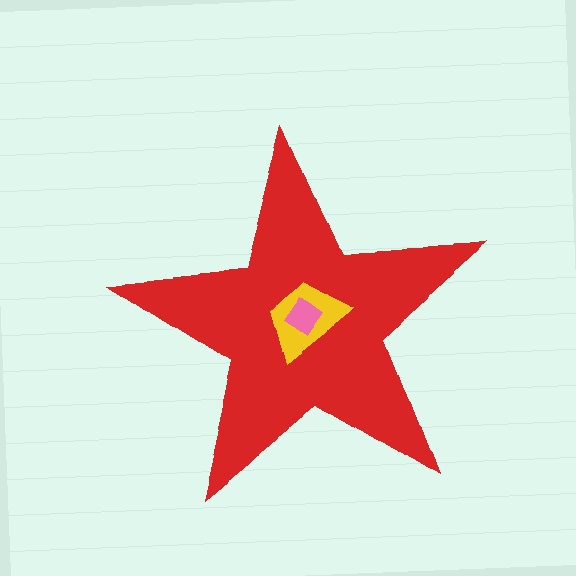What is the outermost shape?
The red star.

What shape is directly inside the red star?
The yellow trapezoid.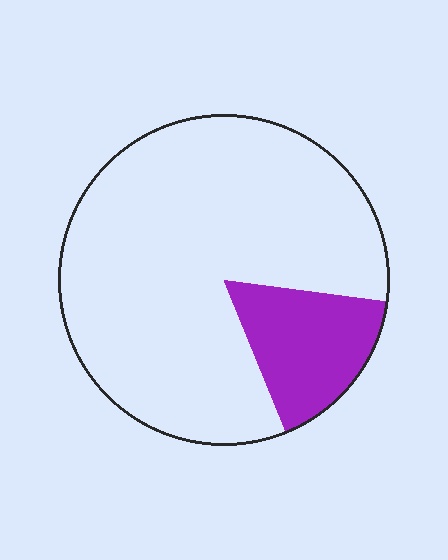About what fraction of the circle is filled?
About one sixth (1/6).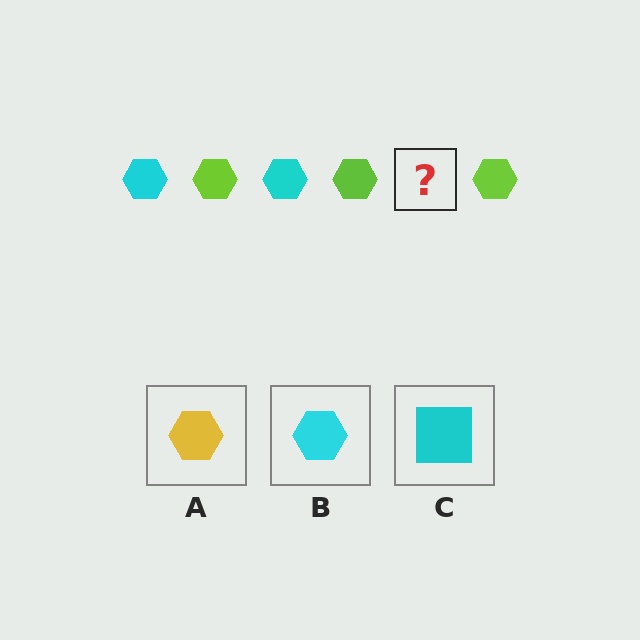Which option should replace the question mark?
Option B.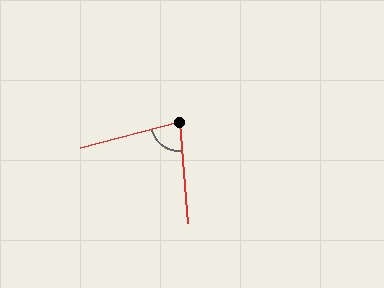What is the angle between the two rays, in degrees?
Approximately 80 degrees.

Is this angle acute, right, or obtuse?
It is acute.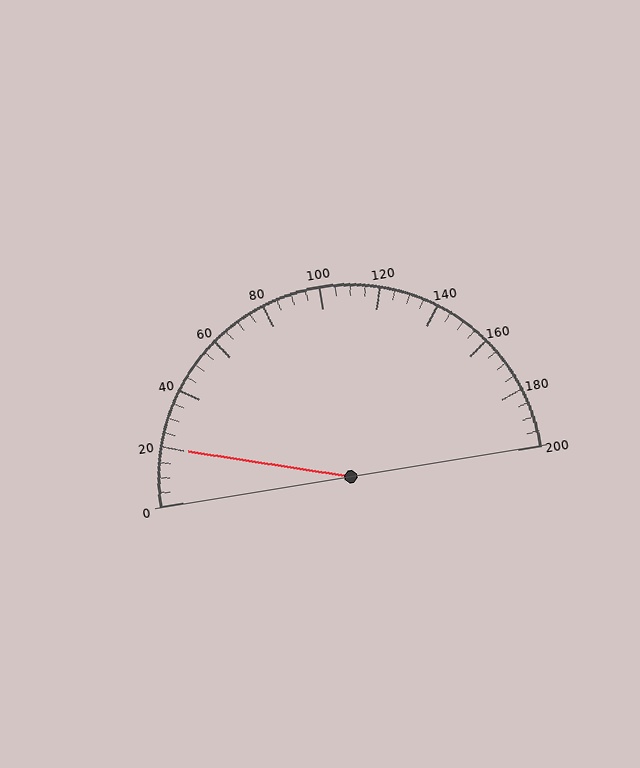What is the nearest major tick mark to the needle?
The nearest major tick mark is 20.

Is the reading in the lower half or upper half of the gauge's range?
The reading is in the lower half of the range (0 to 200).